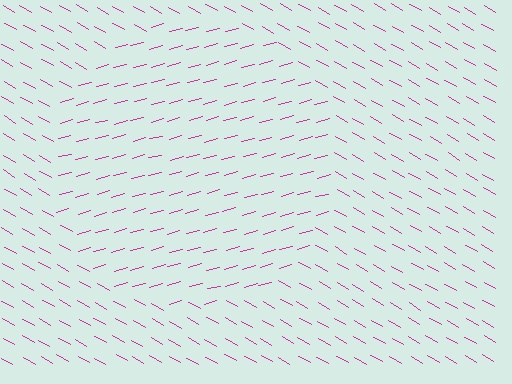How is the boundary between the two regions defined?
The boundary is defined purely by a change in line orientation (approximately 45 degrees difference). All lines are the same color and thickness.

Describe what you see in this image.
The image is filled with small magenta line segments. A circle region in the image has lines oriented differently from the surrounding lines, creating a visible texture boundary.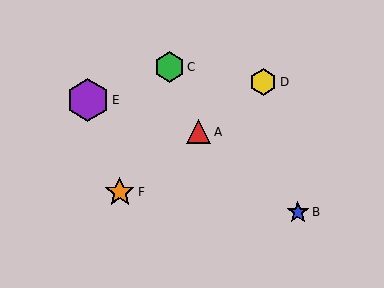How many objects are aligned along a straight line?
3 objects (A, D, F) are aligned along a straight line.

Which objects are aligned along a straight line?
Objects A, D, F are aligned along a straight line.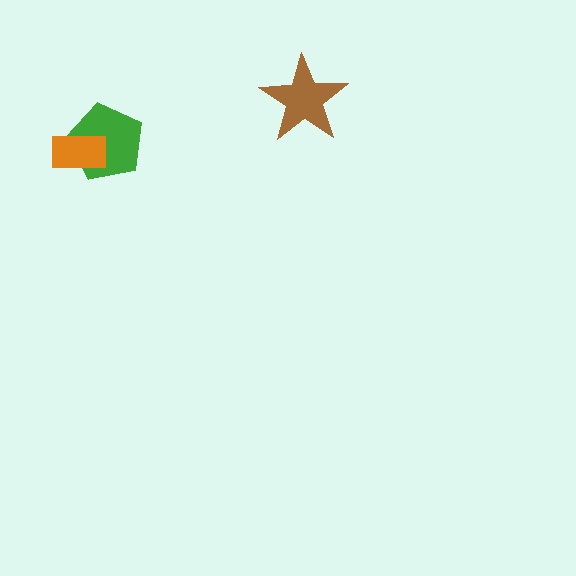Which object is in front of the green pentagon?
The orange rectangle is in front of the green pentagon.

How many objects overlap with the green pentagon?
1 object overlaps with the green pentagon.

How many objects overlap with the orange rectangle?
1 object overlaps with the orange rectangle.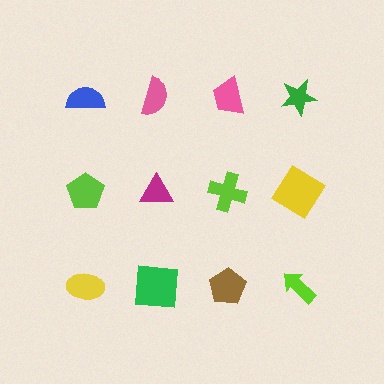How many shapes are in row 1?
4 shapes.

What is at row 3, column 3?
A brown pentagon.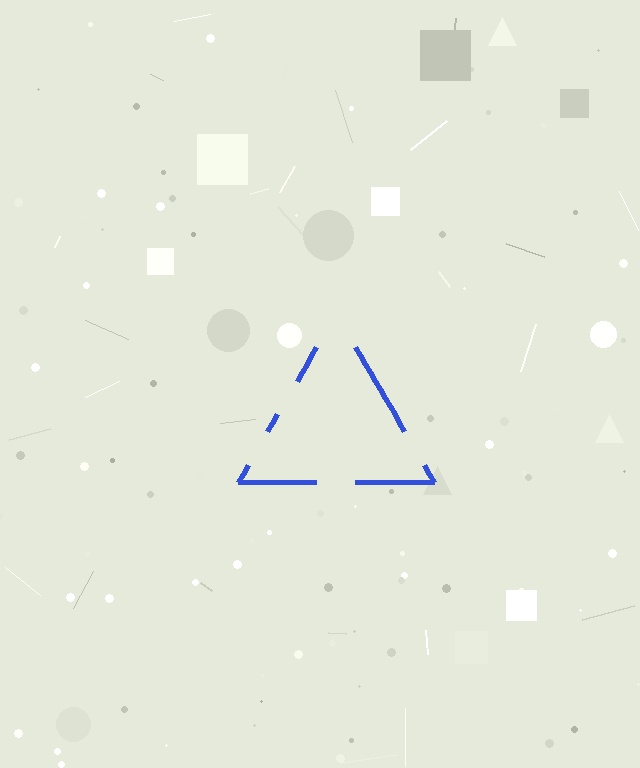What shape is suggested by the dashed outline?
The dashed outline suggests a triangle.